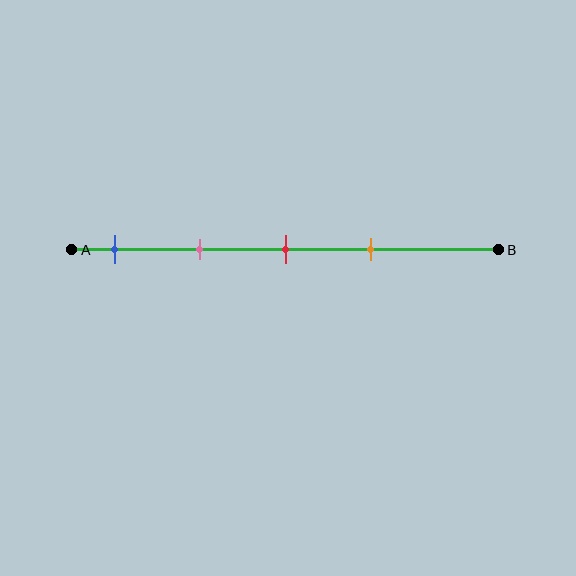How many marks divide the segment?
There are 4 marks dividing the segment.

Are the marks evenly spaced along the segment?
Yes, the marks are approximately evenly spaced.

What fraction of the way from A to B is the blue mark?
The blue mark is approximately 10% (0.1) of the way from A to B.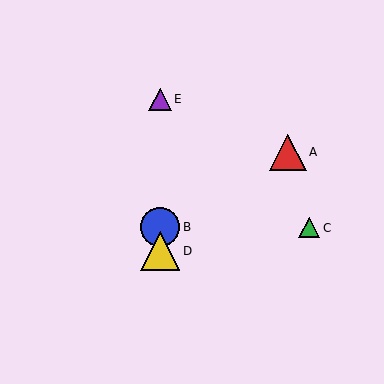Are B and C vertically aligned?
No, B is at x≈160 and C is at x≈309.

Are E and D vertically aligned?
Yes, both are at x≈160.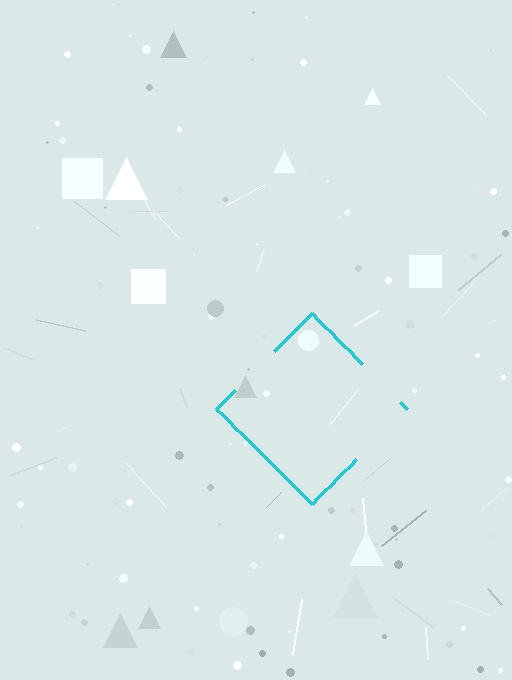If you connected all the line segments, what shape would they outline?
They would outline a diamond.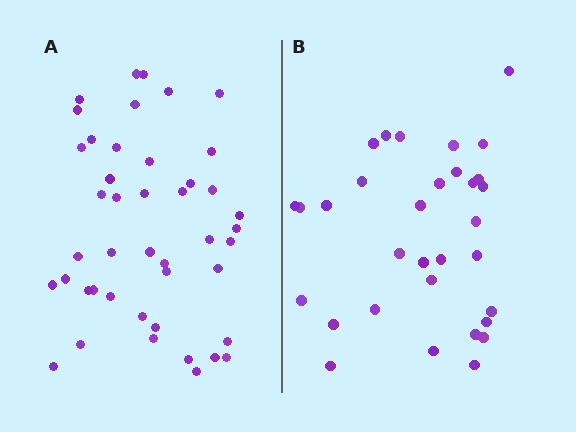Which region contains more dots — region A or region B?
Region A (the left region) has more dots.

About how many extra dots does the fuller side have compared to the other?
Region A has roughly 12 or so more dots than region B.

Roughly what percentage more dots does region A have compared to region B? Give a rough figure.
About 40% more.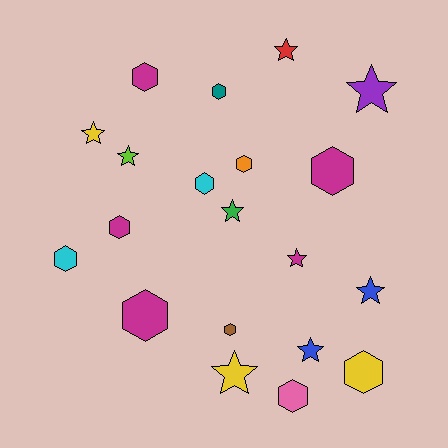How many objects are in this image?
There are 20 objects.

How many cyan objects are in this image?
There are 2 cyan objects.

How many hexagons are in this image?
There are 11 hexagons.